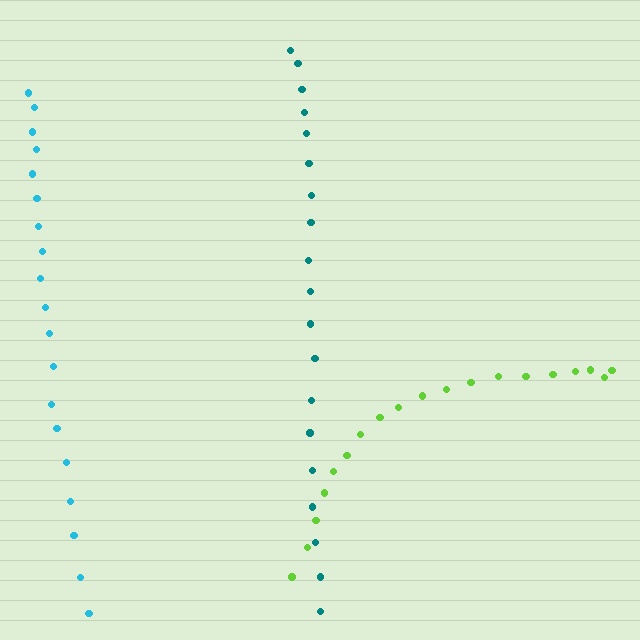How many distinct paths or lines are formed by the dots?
There are 3 distinct paths.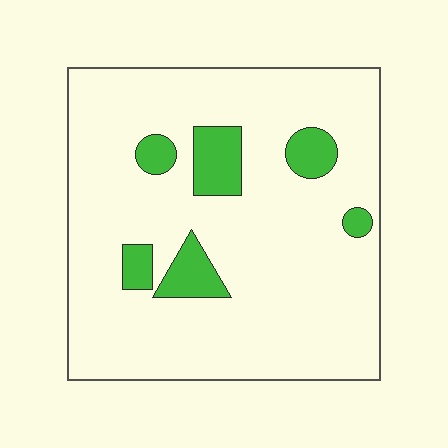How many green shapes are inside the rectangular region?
6.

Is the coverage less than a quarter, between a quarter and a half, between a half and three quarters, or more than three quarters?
Less than a quarter.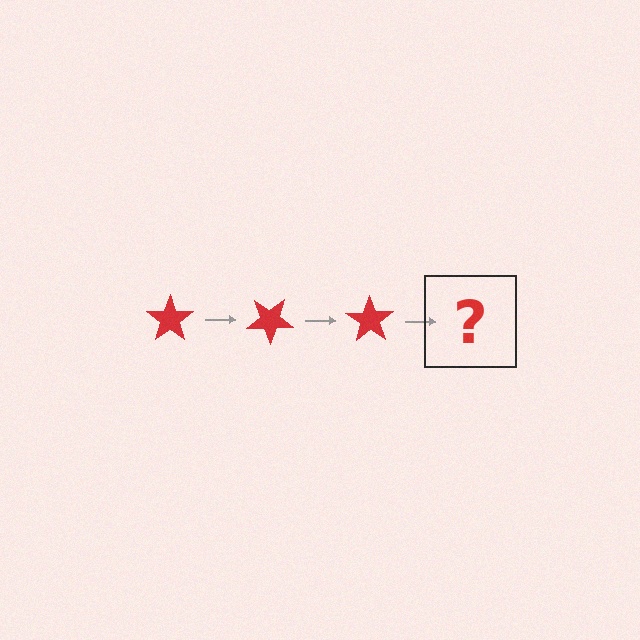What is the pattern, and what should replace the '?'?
The pattern is that the star rotates 35 degrees each step. The '?' should be a red star rotated 105 degrees.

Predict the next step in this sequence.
The next step is a red star rotated 105 degrees.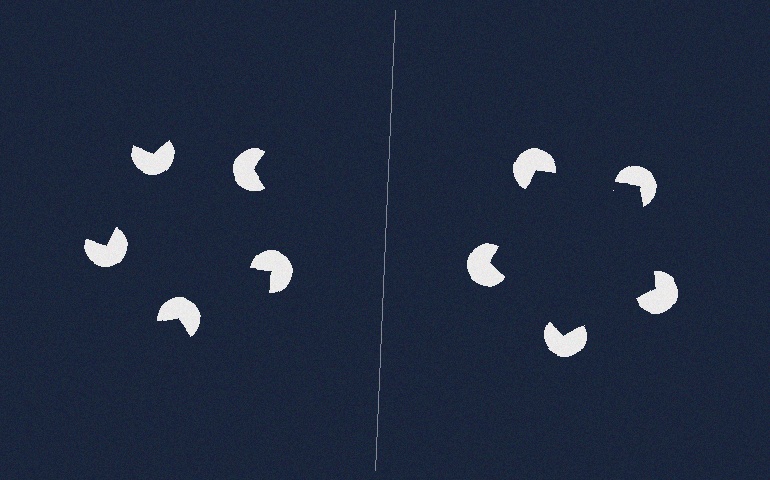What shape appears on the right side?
An illusory pentagon.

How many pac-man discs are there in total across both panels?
10 — 5 on each side.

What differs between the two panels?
The pac-man discs are positioned identically on both sides; only the wedge orientations differ. On the right they align to a pentagon; on the left they are misaligned.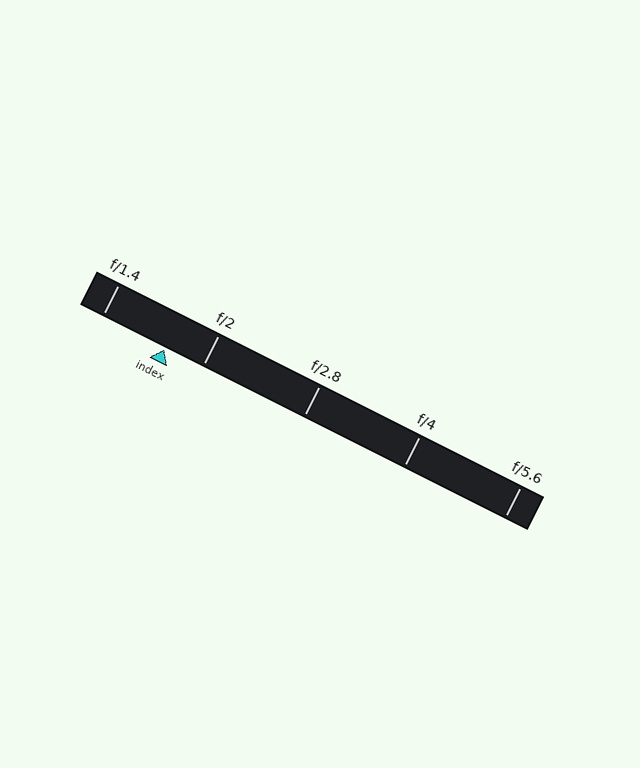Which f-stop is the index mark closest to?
The index mark is closest to f/2.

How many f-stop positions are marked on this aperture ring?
There are 5 f-stop positions marked.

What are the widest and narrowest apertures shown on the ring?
The widest aperture shown is f/1.4 and the narrowest is f/5.6.